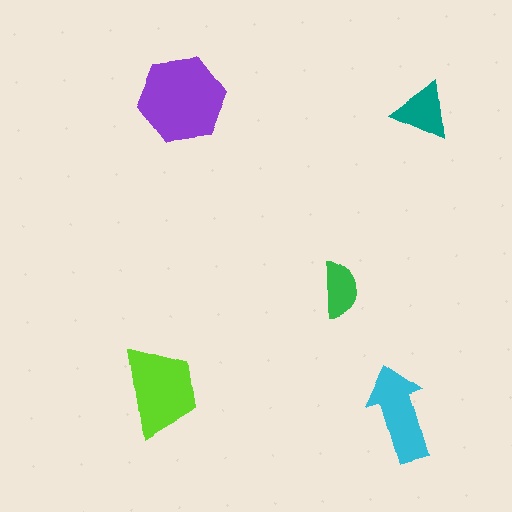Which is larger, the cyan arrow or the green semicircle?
The cyan arrow.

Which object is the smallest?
The green semicircle.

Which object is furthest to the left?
The lime trapezoid is leftmost.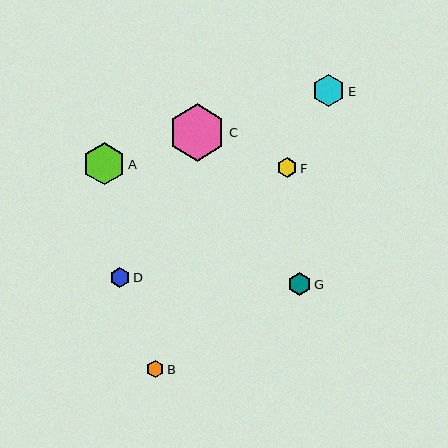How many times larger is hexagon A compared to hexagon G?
Hexagon A is approximately 1.8 times the size of hexagon G.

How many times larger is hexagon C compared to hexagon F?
Hexagon C is approximately 2.9 times the size of hexagon F.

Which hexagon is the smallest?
Hexagon B is the smallest with a size of approximately 18 pixels.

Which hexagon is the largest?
Hexagon C is the largest with a size of approximately 57 pixels.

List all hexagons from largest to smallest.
From largest to smallest: C, A, E, G, D, F, B.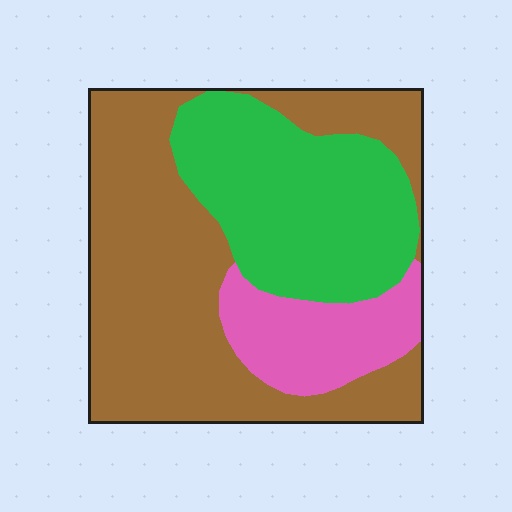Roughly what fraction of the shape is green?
Green covers roughly 30% of the shape.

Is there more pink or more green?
Green.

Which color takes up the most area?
Brown, at roughly 55%.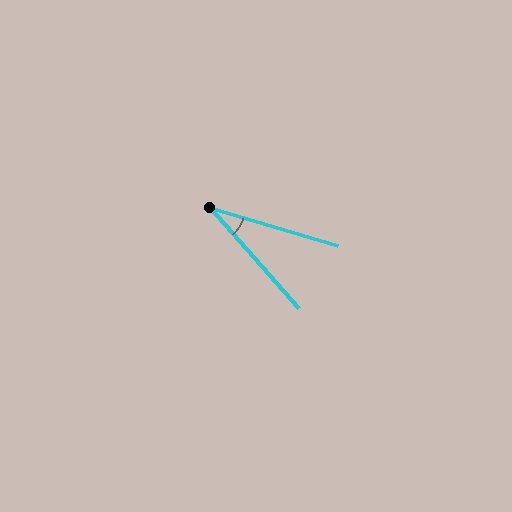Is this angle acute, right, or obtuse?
It is acute.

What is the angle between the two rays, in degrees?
Approximately 32 degrees.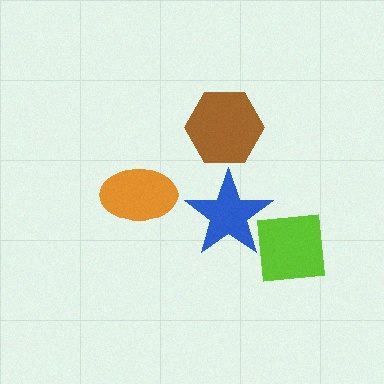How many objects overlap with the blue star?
1 object overlaps with the blue star.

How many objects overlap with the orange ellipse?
0 objects overlap with the orange ellipse.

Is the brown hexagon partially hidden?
No, no other shape covers it.